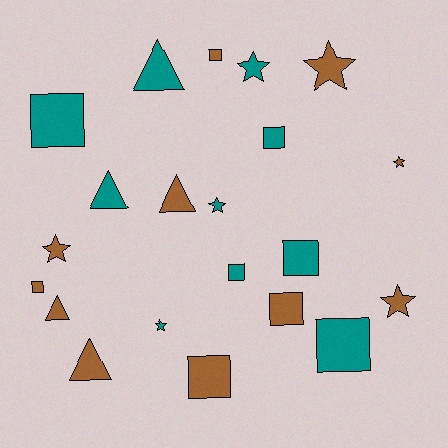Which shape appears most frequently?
Square, with 9 objects.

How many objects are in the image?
There are 21 objects.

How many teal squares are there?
There are 5 teal squares.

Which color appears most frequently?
Brown, with 11 objects.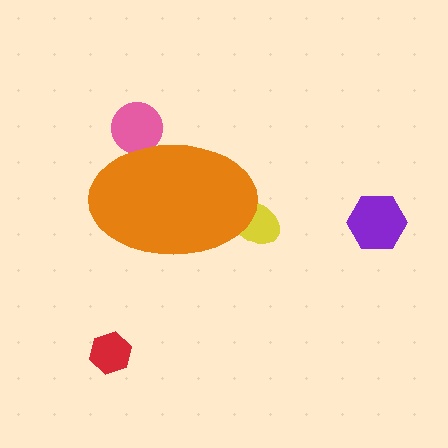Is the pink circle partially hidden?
Yes, the pink circle is partially hidden behind the orange ellipse.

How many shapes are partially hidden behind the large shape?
2 shapes are partially hidden.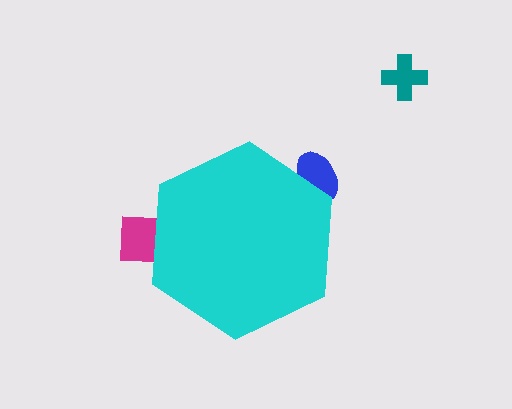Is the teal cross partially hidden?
No, the teal cross is fully visible.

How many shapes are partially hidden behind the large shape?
2 shapes are partially hidden.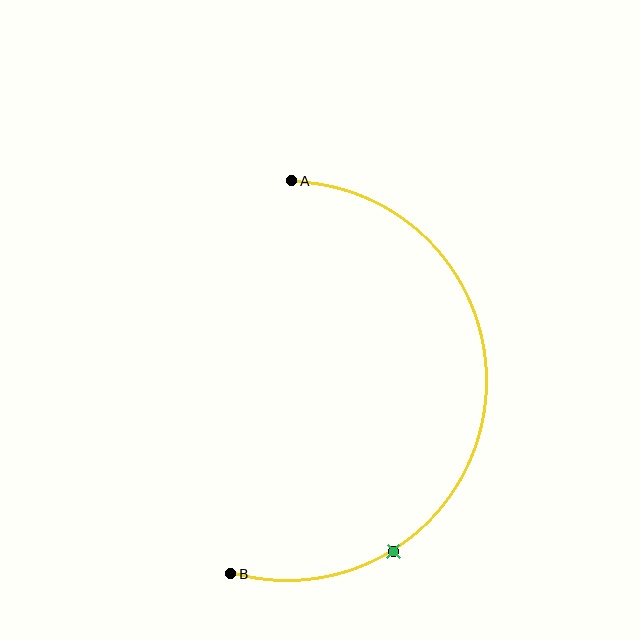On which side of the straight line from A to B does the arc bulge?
The arc bulges to the right of the straight line connecting A and B.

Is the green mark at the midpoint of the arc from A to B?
No. The green mark lies on the arc but is closer to endpoint B. The arc midpoint would be at the point on the curve equidistant along the arc from both A and B.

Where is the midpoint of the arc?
The arc midpoint is the point on the curve farthest from the straight line joining A and B. It sits to the right of that line.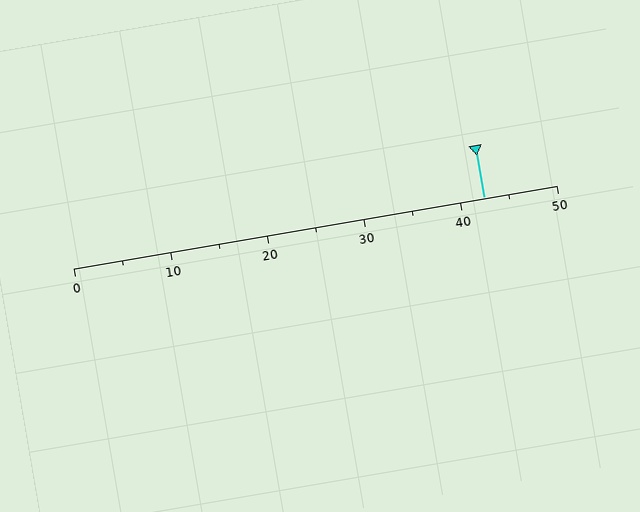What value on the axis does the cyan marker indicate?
The marker indicates approximately 42.5.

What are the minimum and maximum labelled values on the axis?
The axis runs from 0 to 50.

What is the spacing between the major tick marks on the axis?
The major ticks are spaced 10 apart.